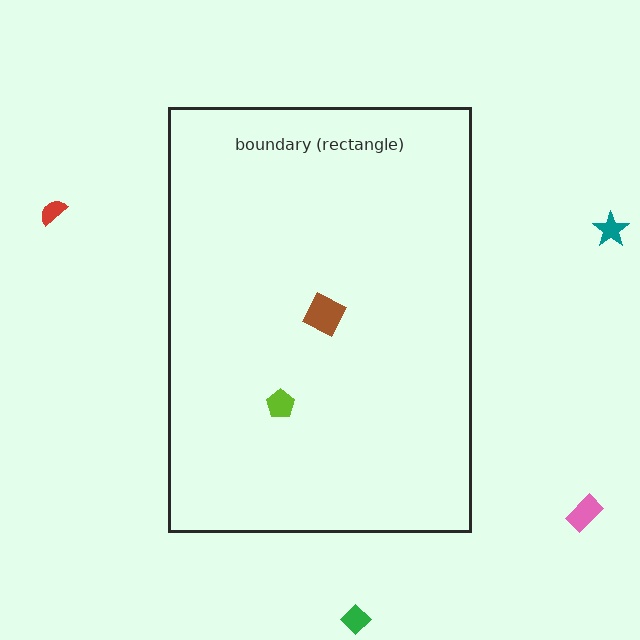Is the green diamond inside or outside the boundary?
Outside.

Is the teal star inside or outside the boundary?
Outside.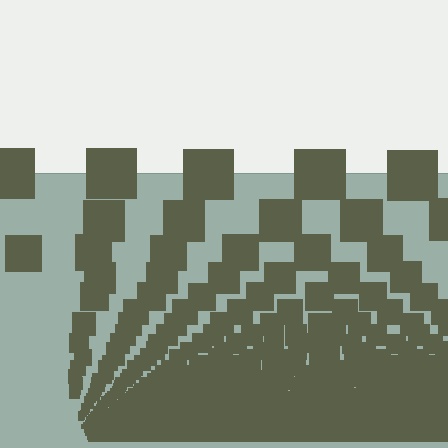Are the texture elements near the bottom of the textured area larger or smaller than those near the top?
Smaller. The gradient is inverted — elements near the bottom are smaller and denser.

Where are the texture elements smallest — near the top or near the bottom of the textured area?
Near the bottom.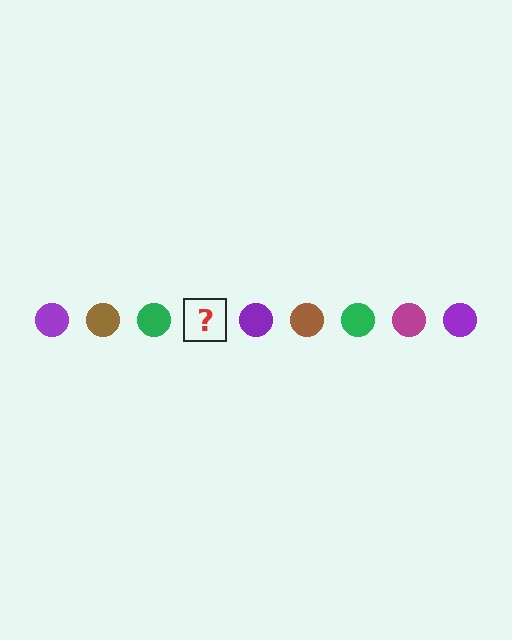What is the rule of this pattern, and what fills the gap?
The rule is that the pattern cycles through purple, brown, green, magenta circles. The gap should be filled with a magenta circle.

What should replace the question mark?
The question mark should be replaced with a magenta circle.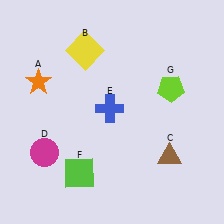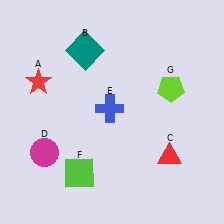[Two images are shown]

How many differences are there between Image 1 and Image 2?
There are 3 differences between the two images.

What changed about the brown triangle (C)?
In Image 1, C is brown. In Image 2, it changed to red.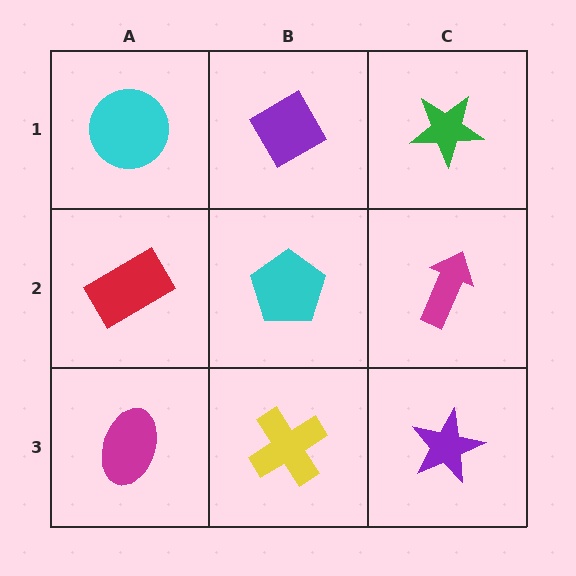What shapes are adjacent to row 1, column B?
A cyan pentagon (row 2, column B), a cyan circle (row 1, column A), a green star (row 1, column C).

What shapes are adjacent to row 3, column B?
A cyan pentagon (row 2, column B), a magenta ellipse (row 3, column A), a purple star (row 3, column C).